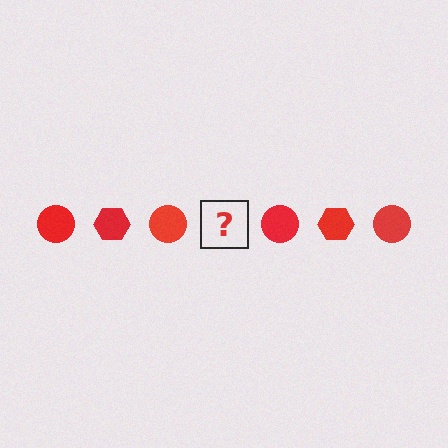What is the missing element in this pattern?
The missing element is a red hexagon.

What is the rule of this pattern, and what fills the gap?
The rule is that the pattern cycles through circle, hexagon shapes in red. The gap should be filled with a red hexagon.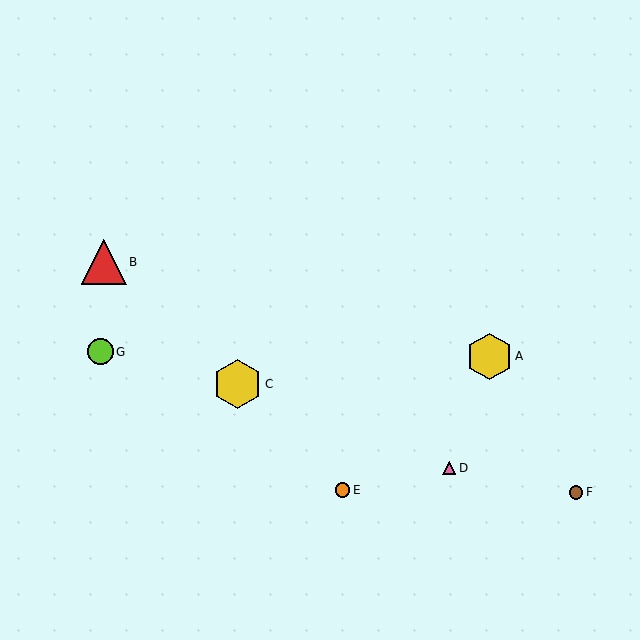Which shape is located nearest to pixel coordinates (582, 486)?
The brown circle (labeled F) at (576, 492) is nearest to that location.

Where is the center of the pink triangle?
The center of the pink triangle is at (449, 468).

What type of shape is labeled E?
Shape E is an orange circle.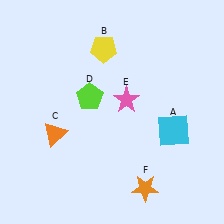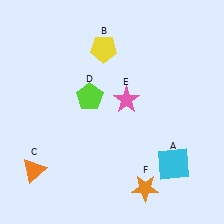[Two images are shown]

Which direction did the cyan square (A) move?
The cyan square (A) moved down.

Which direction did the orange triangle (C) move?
The orange triangle (C) moved down.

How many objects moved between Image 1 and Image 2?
2 objects moved between the two images.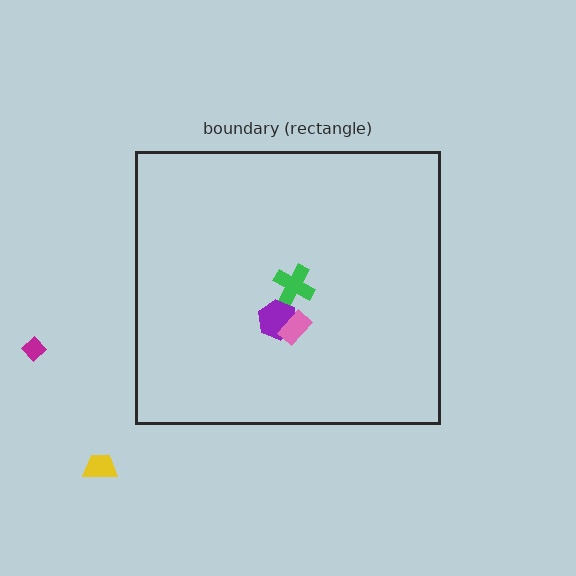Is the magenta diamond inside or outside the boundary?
Outside.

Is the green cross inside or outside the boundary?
Inside.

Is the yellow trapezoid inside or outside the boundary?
Outside.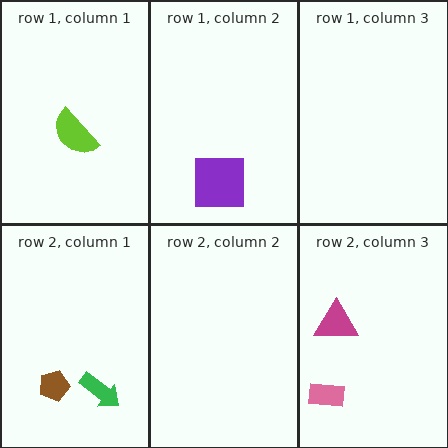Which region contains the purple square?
The row 1, column 2 region.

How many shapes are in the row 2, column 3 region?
2.